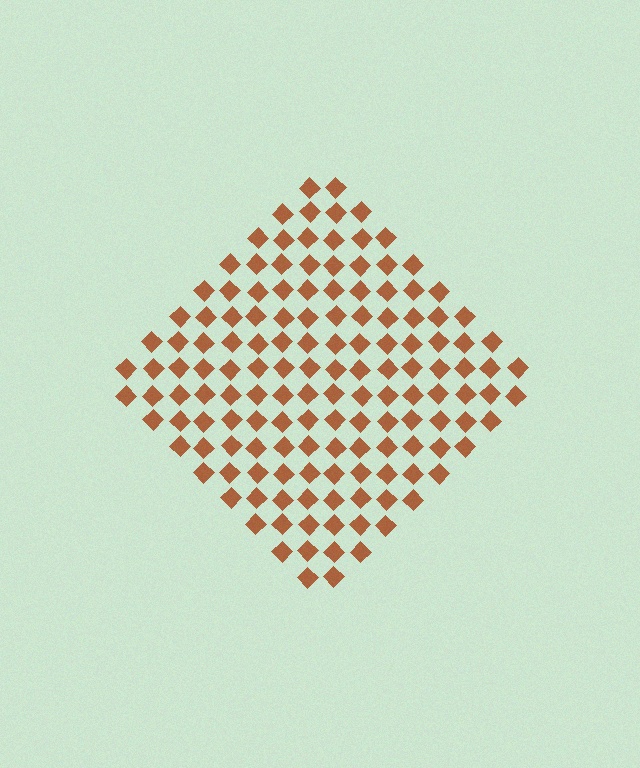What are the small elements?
The small elements are diamonds.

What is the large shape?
The large shape is a diamond.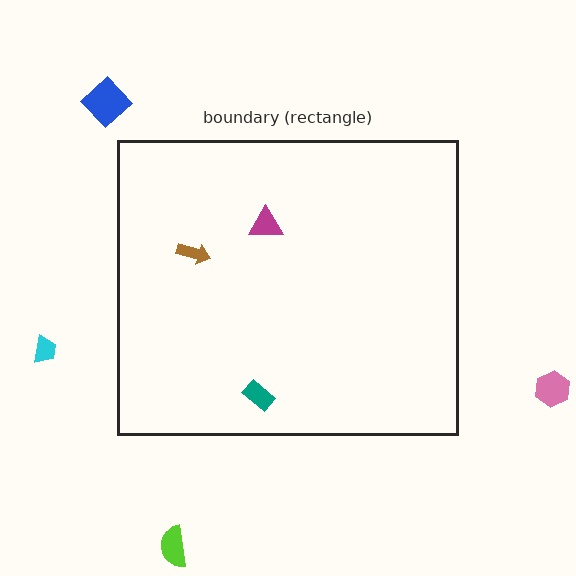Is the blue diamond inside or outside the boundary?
Outside.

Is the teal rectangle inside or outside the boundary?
Inside.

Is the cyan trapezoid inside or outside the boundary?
Outside.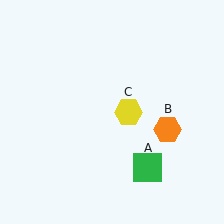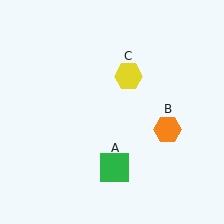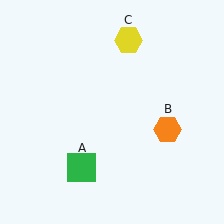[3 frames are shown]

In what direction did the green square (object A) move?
The green square (object A) moved left.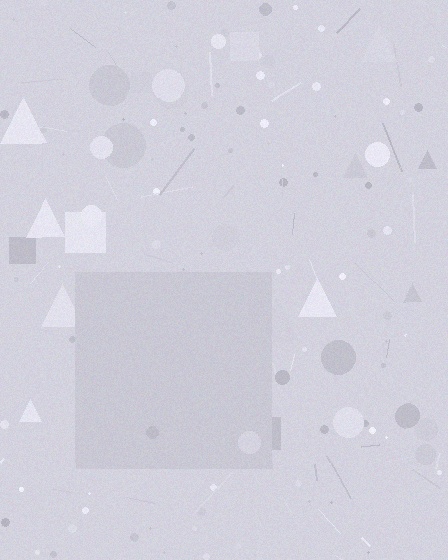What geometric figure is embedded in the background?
A square is embedded in the background.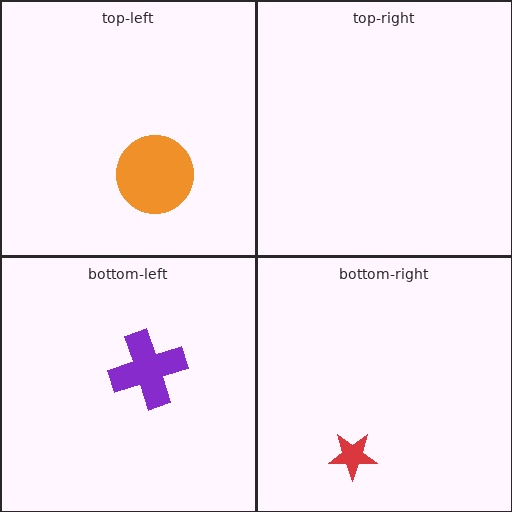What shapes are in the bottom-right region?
The red star.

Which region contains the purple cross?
The bottom-left region.